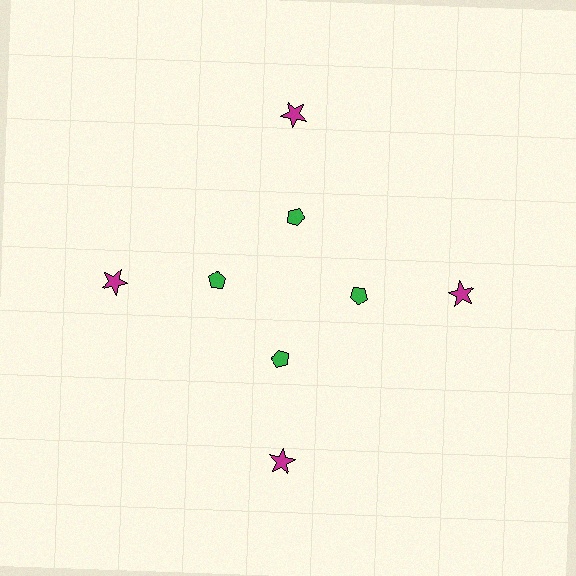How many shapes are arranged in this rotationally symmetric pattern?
There are 8 shapes, arranged in 4 groups of 2.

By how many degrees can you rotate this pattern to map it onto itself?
The pattern maps onto itself every 90 degrees of rotation.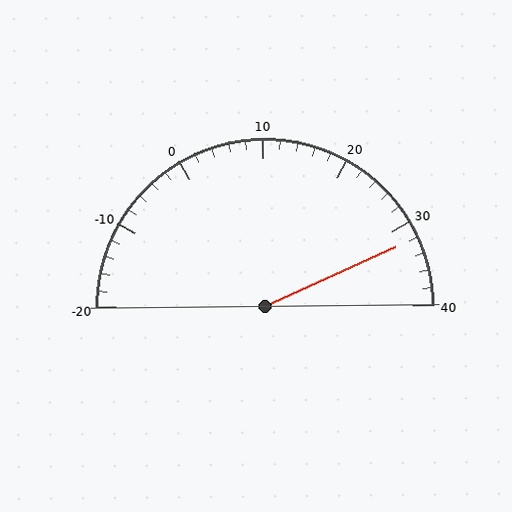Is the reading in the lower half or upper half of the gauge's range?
The reading is in the upper half of the range (-20 to 40).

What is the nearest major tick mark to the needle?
The nearest major tick mark is 30.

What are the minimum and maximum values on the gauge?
The gauge ranges from -20 to 40.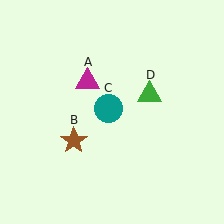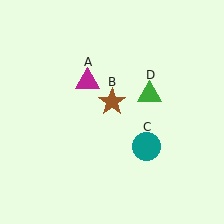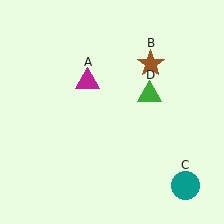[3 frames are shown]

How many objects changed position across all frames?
2 objects changed position: brown star (object B), teal circle (object C).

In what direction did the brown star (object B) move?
The brown star (object B) moved up and to the right.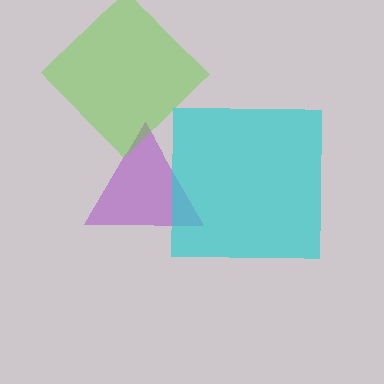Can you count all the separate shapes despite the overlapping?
Yes, there are 3 separate shapes.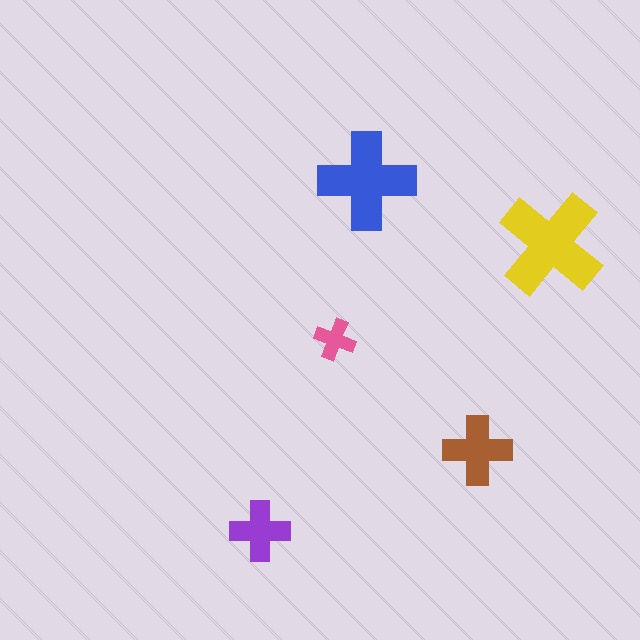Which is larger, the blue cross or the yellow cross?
The yellow one.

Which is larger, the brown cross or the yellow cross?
The yellow one.